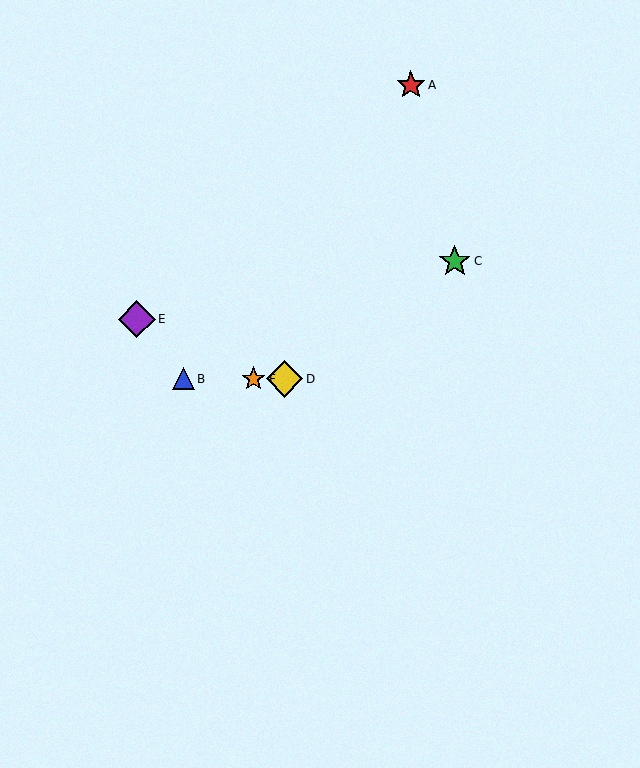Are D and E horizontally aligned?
No, D is at y≈379 and E is at y≈319.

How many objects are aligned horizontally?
3 objects (B, D, F) are aligned horizontally.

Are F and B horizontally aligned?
Yes, both are at y≈379.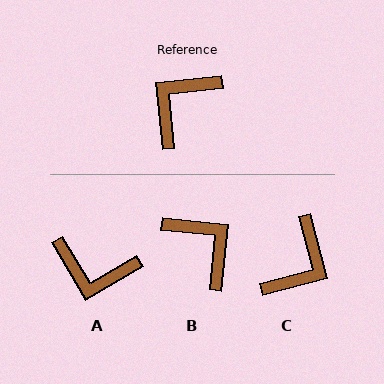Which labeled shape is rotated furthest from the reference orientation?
C, about 171 degrees away.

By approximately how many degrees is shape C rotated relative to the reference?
Approximately 171 degrees clockwise.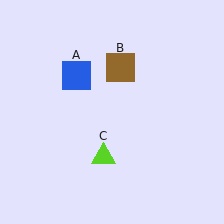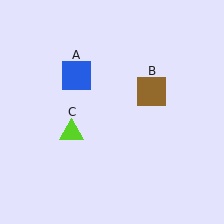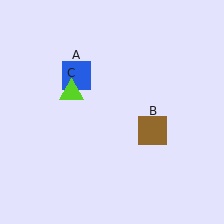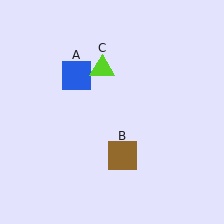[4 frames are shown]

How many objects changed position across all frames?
2 objects changed position: brown square (object B), lime triangle (object C).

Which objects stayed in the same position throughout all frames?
Blue square (object A) remained stationary.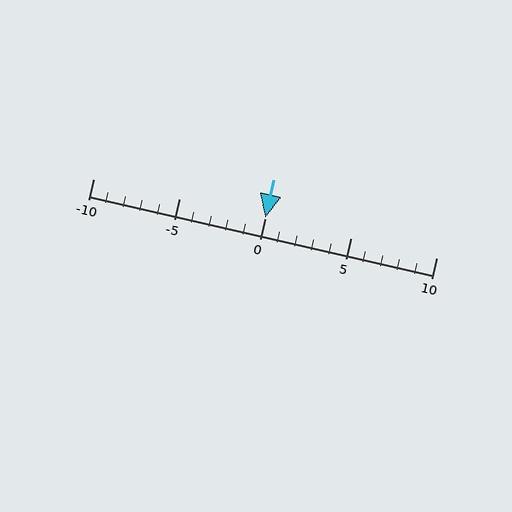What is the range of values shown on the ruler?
The ruler shows values from -10 to 10.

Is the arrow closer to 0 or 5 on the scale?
The arrow is closer to 0.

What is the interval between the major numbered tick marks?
The major tick marks are spaced 5 units apart.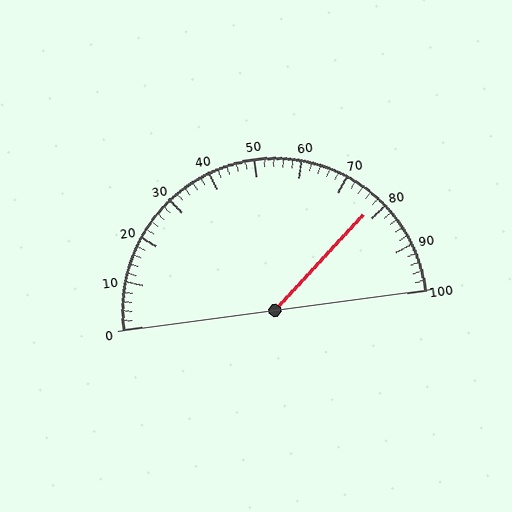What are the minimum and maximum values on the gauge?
The gauge ranges from 0 to 100.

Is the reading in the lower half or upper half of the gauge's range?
The reading is in the upper half of the range (0 to 100).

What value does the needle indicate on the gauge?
The needle indicates approximately 78.